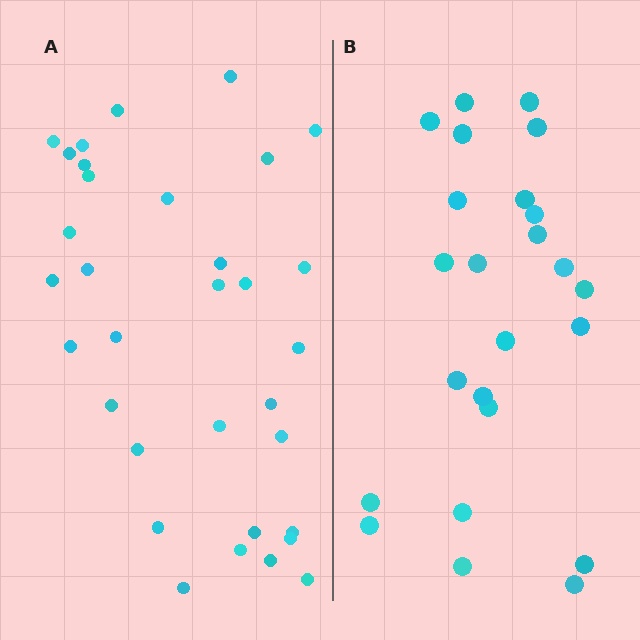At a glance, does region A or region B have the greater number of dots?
Region A (the left region) has more dots.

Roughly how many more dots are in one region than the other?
Region A has roughly 8 or so more dots than region B.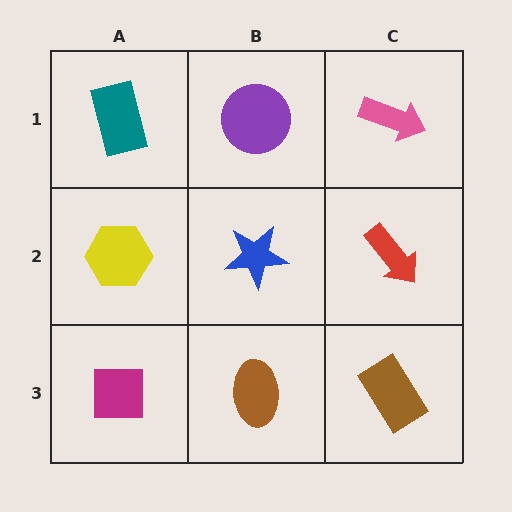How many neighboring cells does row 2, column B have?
4.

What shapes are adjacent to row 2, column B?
A purple circle (row 1, column B), a brown ellipse (row 3, column B), a yellow hexagon (row 2, column A), a red arrow (row 2, column C).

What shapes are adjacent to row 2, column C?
A pink arrow (row 1, column C), a brown rectangle (row 3, column C), a blue star (row 2, column B).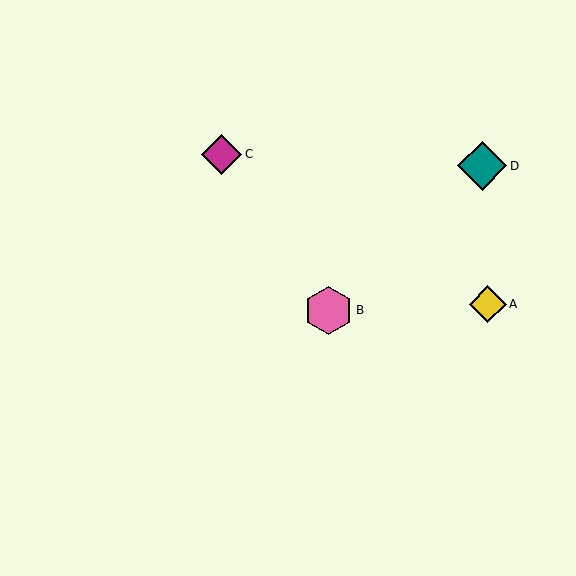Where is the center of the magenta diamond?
The center of the magenta diamond is at (222, 154).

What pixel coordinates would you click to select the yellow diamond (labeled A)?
Click at (488, 304) to select the yellow diamond A.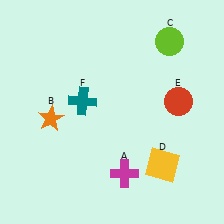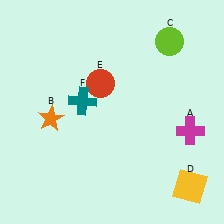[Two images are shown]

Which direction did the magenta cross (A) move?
The magenta cross (A) moved right.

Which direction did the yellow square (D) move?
The yellow square (D) moved right.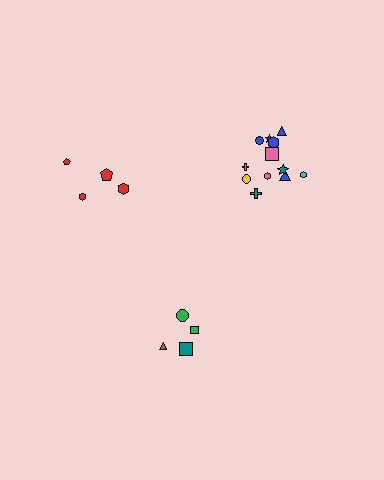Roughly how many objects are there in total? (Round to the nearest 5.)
Roughly 20 objects in total.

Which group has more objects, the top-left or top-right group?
The top-right group.